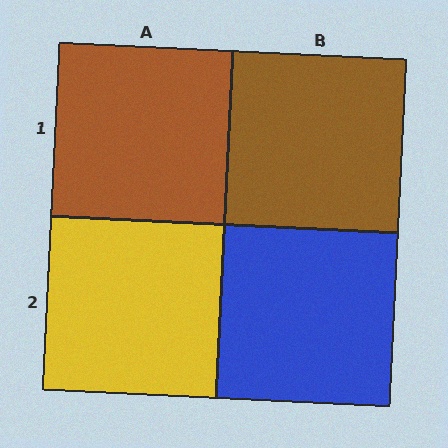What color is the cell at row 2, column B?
Blue.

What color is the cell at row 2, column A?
Yellow.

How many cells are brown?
2 cells are brown.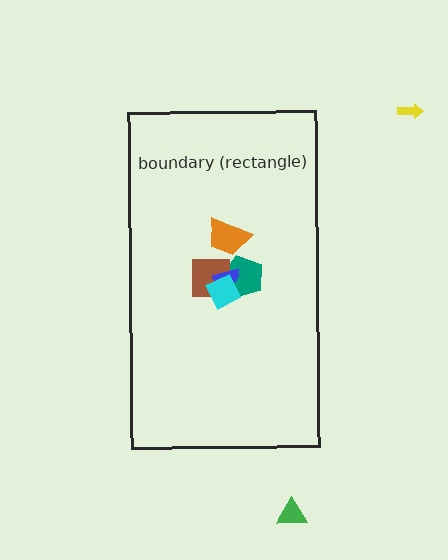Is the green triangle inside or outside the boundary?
Outside.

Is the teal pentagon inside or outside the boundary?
Inside.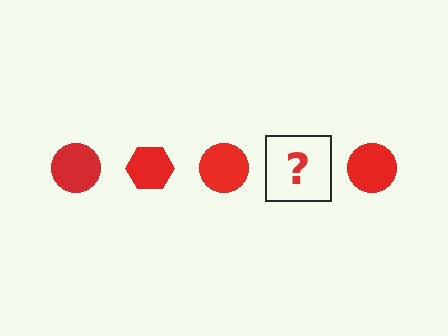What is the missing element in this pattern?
The missing element is a red hexagon.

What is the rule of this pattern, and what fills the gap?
The rule is that the pattern cycles through circle, hexagon shapes in red. The gap should be filled with a red hexagon.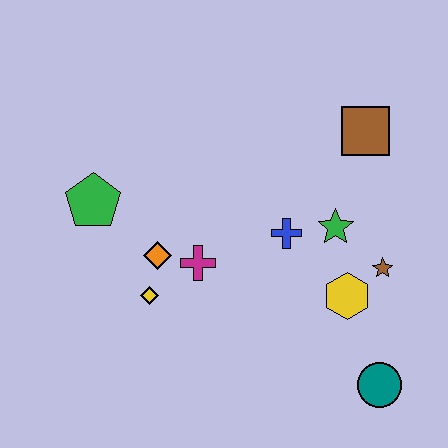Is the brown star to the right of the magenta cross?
Yes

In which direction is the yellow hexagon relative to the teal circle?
The yellow hexagon is above the teal circle.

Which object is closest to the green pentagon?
The orange diamond is closest to the green pentagon.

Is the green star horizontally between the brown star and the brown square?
No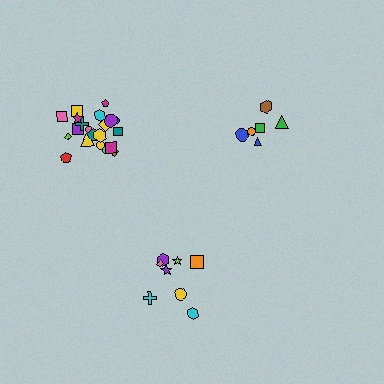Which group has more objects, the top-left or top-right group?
The top-left group.